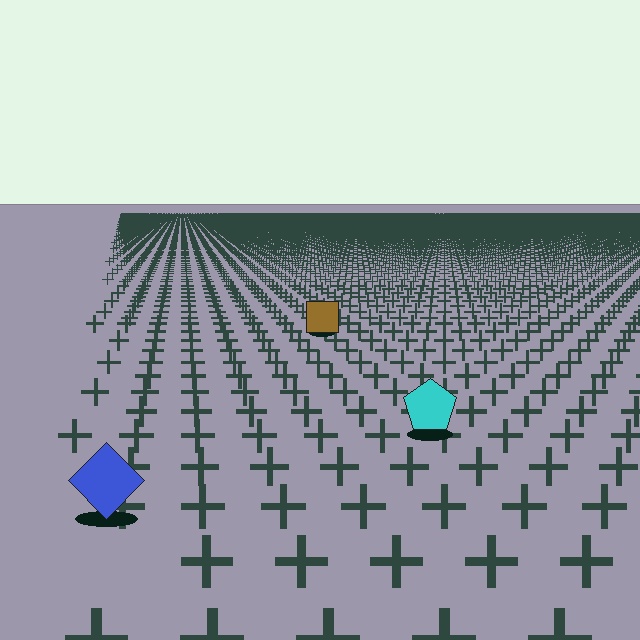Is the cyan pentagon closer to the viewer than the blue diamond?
No. The blue diamond is closer — you can tell from the texture gradient: the ground texture is coarser near it.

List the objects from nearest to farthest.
From nearest to farthest: the blue diamond, the cyan pentagon, the brown square.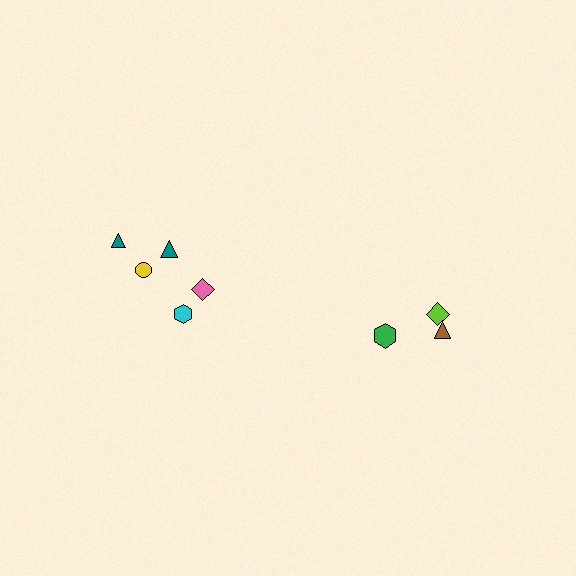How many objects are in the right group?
There are 3 objects.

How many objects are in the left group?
There are 5 objects.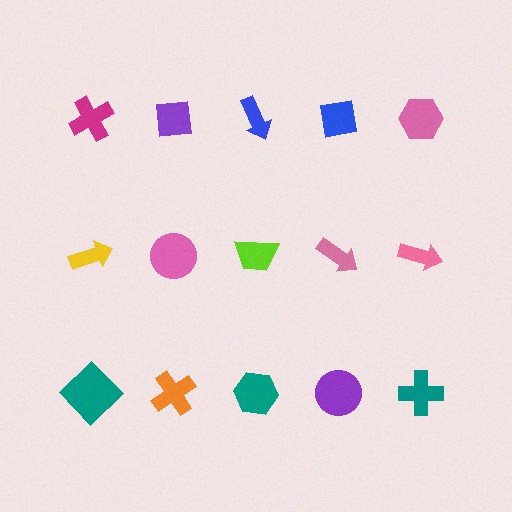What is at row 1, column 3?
A blue arrow.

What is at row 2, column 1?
A yellow arrow.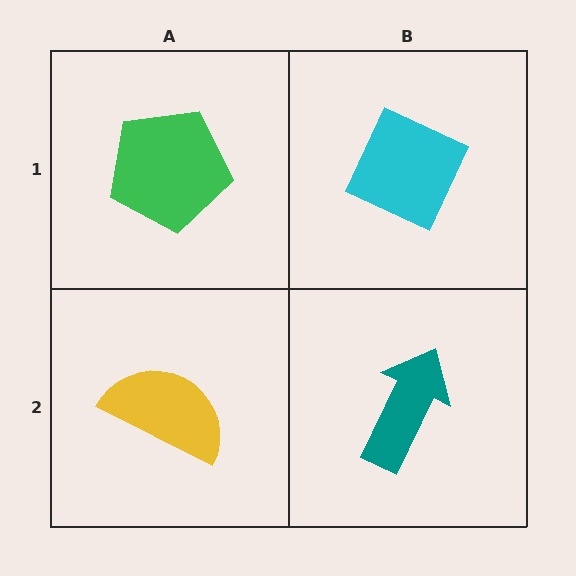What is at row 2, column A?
A yellow semicircle.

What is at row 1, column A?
A green pentagon.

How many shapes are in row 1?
2 shapes.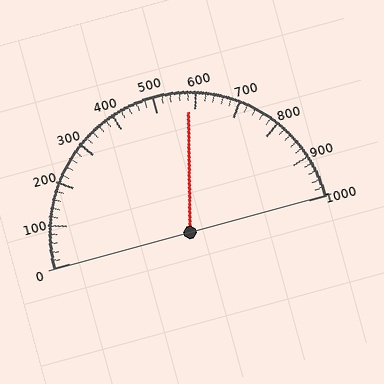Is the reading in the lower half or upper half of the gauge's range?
The reading is in the upper half of the range (0 to 1000).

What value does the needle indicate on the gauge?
The needle indicates approximately 580.